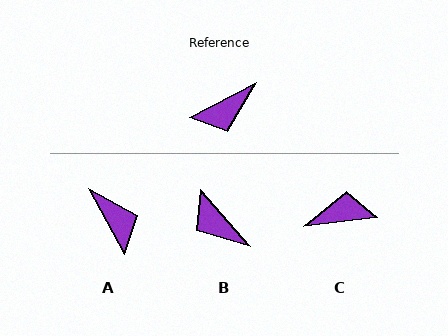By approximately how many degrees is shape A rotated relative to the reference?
Approximately 91 degrees counter-clockwise.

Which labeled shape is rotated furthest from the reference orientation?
C, about 160 degrees away.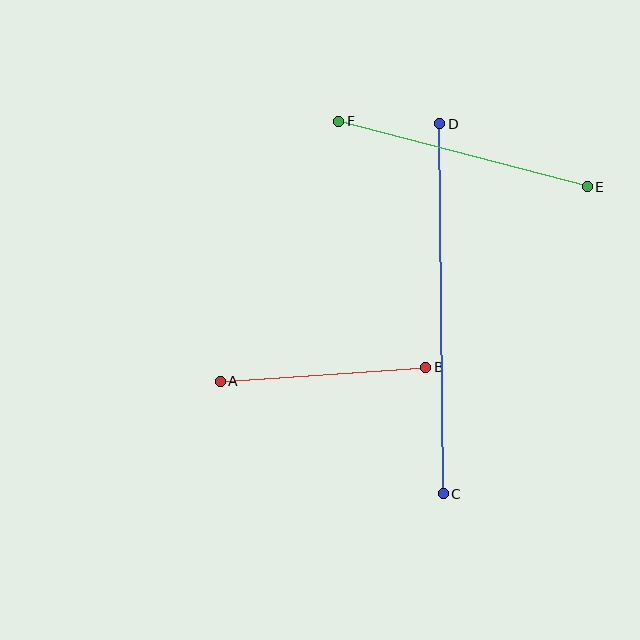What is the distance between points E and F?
The distance is approximately 257 pixels.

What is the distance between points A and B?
The distance is approximately 206 pixels.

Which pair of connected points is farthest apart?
Points C and D are farthest apart.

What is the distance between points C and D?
The distance is approximately 370 pixels.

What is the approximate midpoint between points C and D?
The midpoint is at approximately (442, 309) pixels.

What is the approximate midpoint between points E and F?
The midpoint is at approximately (463, 154) pixels.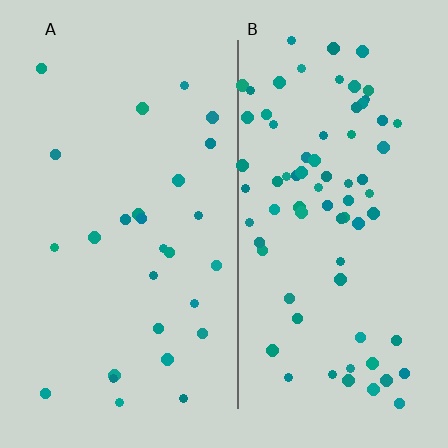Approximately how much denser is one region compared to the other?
Approximately 2.8× — region B over region A.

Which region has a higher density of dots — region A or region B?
B (the right).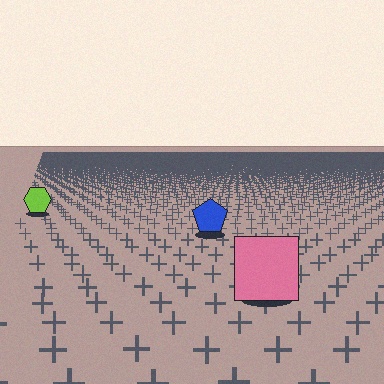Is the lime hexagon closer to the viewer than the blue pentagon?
No. The blue pentagon is closer — you can tell from the texture gradient: the ground texture is coarser near it.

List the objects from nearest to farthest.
From nearest to farthest: the pink square, the blue pentagon, the lime hexagon.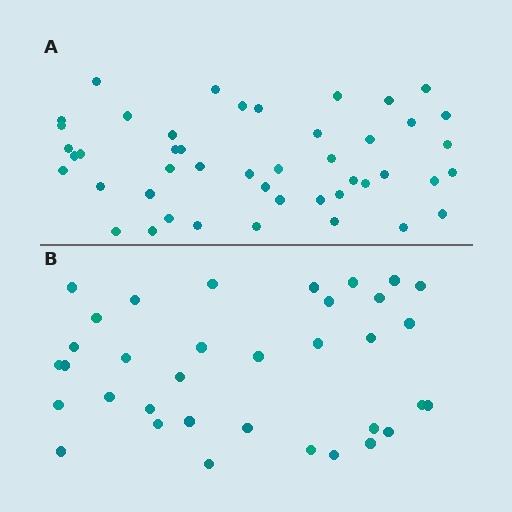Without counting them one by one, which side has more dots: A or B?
Region A (the top region) has more dots.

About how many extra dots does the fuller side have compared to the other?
Region A has roughly 12 or so more dots than region B.